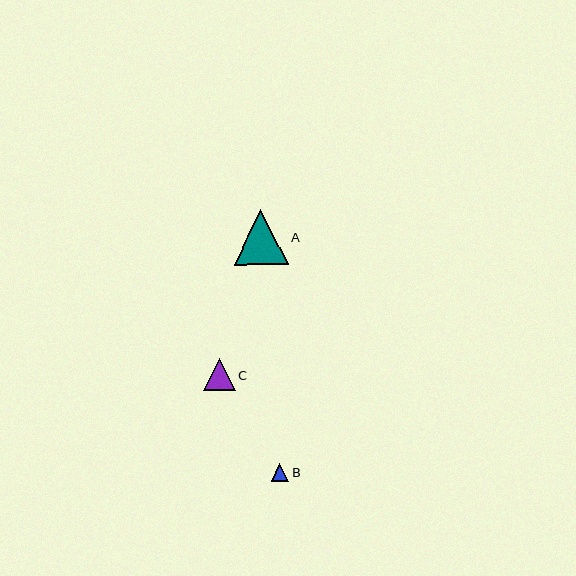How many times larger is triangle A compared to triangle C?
Triangle A is approximately 1.7 times the size of triangle C.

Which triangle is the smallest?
Triangle B is the smallest with a size of approximately 18 pixels.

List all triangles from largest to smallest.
From largest to smallest: A, C, B.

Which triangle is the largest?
Triangle A is the largest with a size of approximately 54 pixels.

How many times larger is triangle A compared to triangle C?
Triangle A is approximately 1.7 times the size of triangle C.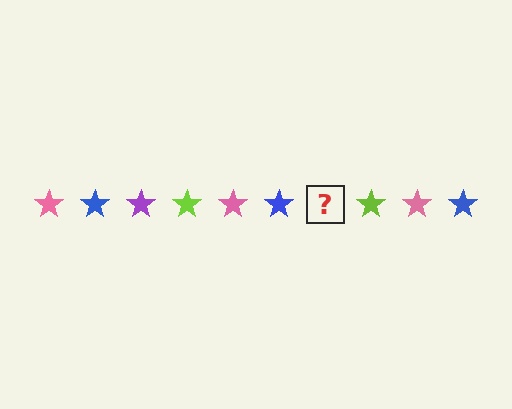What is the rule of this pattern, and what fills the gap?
The rule is that the pattern cycles through pink, blue, purple, lime stars. The gap should be filled with a purple star.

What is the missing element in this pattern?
The missing element is a purple star.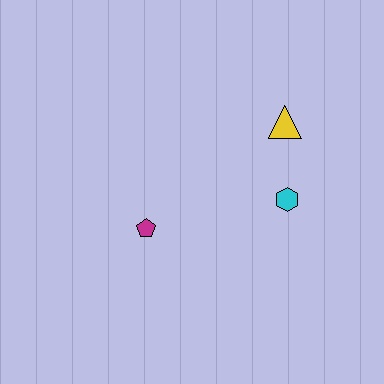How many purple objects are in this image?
There are no purple objects.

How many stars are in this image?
There are no stars.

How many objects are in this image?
There are 3 objects.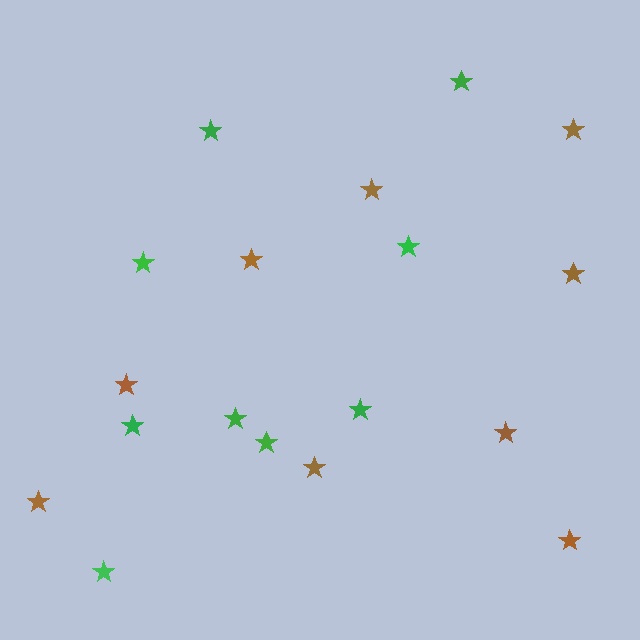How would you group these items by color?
There are 2 groups: one group of brown stars (9) and one group of green stars (9).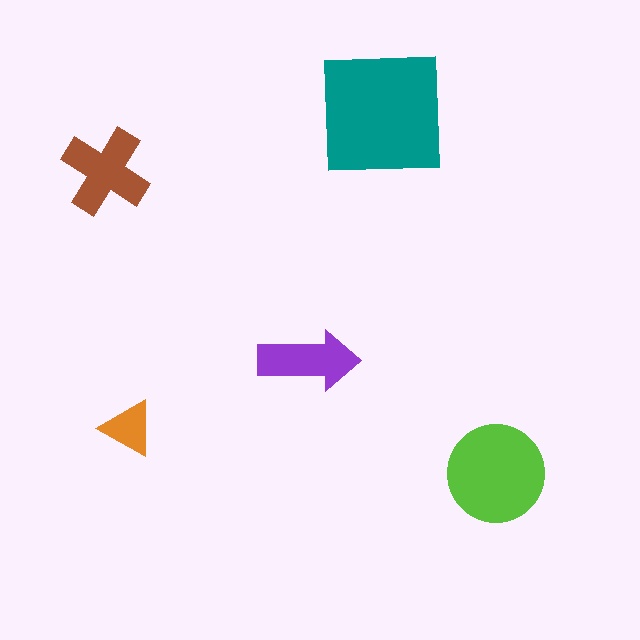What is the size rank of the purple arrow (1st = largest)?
4th.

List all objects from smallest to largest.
The orange triangle, the purple arrow, the brown cross, the lime circle, the teal square.